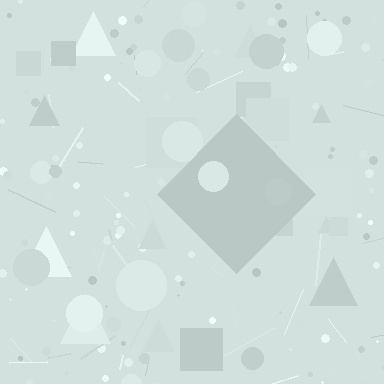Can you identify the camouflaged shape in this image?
The camouflaged shape is a diamond.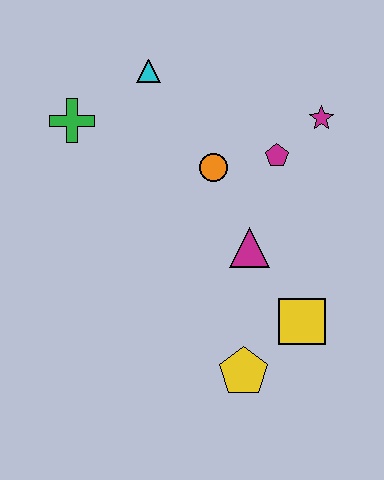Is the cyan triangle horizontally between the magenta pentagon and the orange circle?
No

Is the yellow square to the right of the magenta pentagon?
Yes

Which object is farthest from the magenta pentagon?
The yellow pentagon is farthest from the magenta pentagon.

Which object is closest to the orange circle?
The magenta pentagon is closest to the orange circle.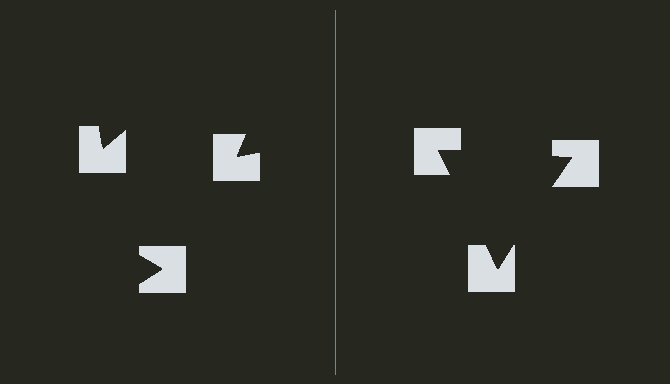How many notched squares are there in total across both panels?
6 — 3 on each side.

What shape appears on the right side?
An illusory triangle.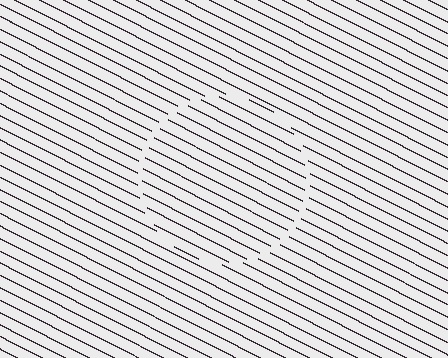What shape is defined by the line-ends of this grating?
An illusory circle. The interior of the shape contains the same grating, shifted by half a period — the contour is defined by the phase discontinuity where line-ends from the inner and outer gratings abut.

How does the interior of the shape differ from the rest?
The interior of the shape contains the same grating, shifted by half a period — the contour is defined by the phase discontinuity where line-ends from the inner and outer gratings abut.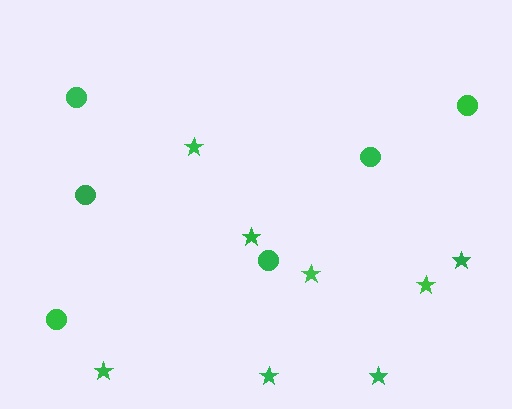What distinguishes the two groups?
There are 2 groups: one group of circles (6) and one group of stars (8).